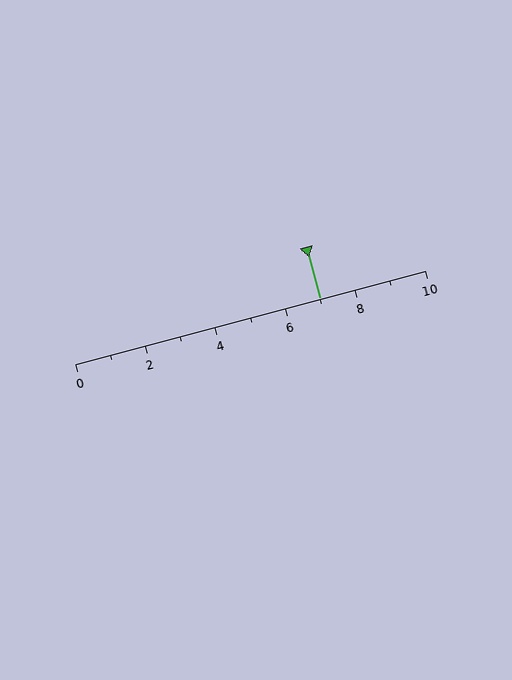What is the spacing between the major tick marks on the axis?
The major ticks are spaced 2 apart.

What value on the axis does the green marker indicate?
The marker indicates approximately 7.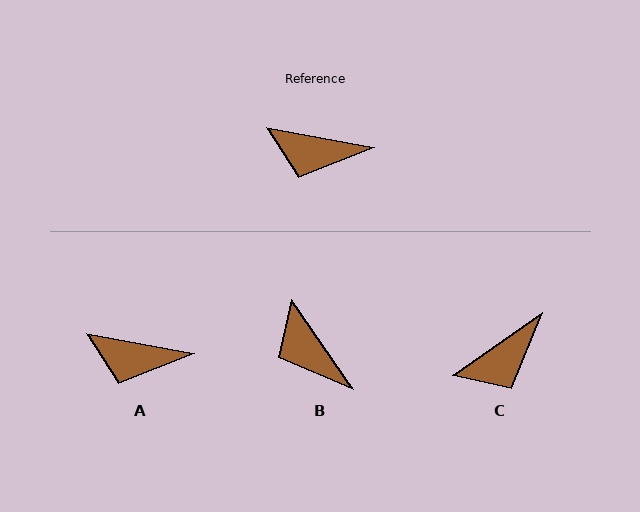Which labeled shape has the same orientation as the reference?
A.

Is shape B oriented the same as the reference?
No, it is off by about 45 degrees.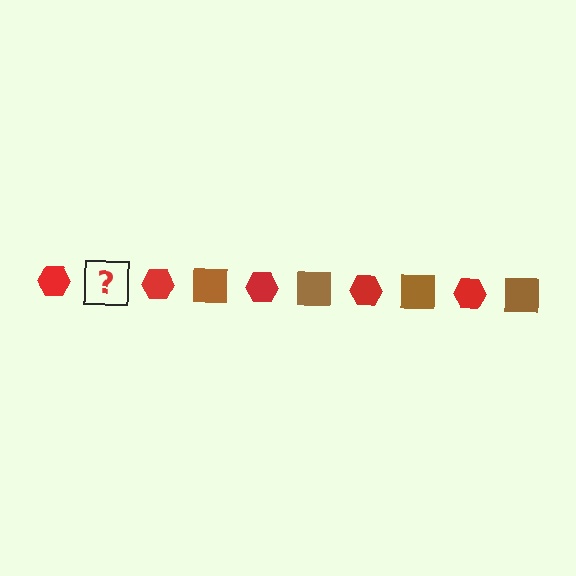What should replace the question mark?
The question mark should be replaced with a brown square.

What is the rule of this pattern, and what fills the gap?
The rule is that the pattern alternates between red hexagon and brown square. The gap should be filled with a brown square.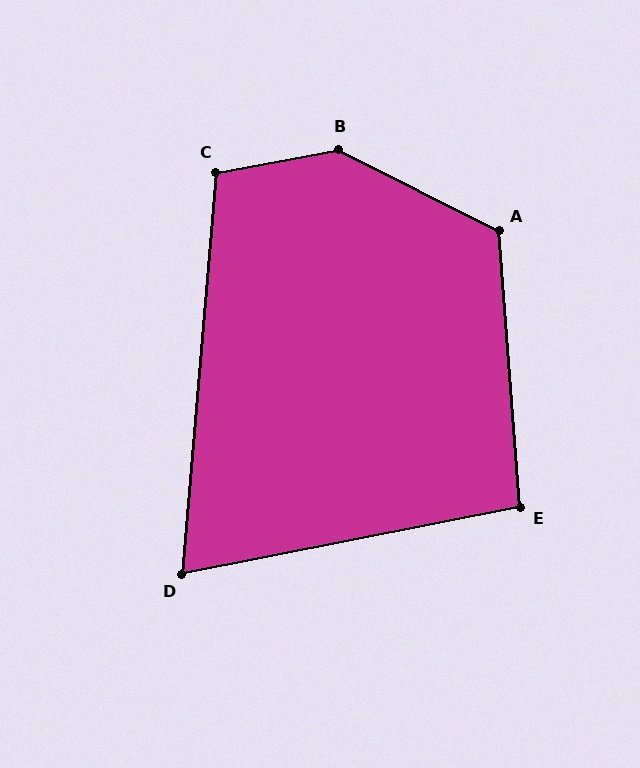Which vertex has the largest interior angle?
B, at approximately 142 degrees.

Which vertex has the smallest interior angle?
D, at approximately 74 degrees.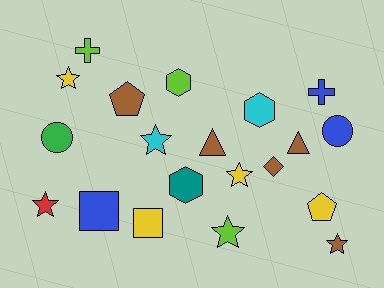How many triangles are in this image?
There are 2 triangles.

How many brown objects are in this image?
There are 5 brown objects.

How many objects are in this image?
There are 20 objects.